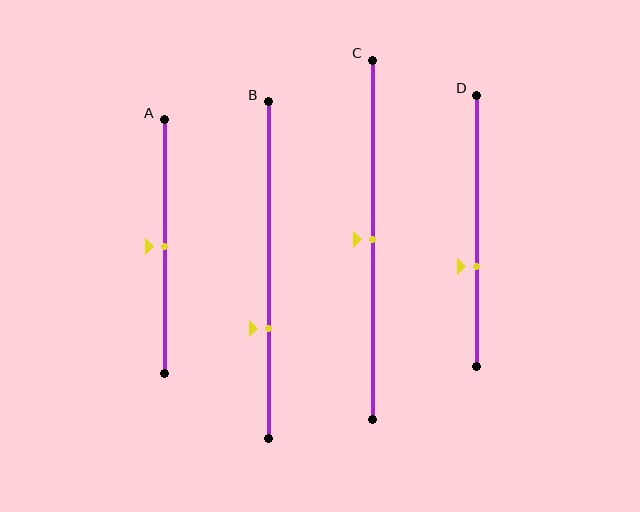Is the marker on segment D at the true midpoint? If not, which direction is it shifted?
No, the marker on segment D is shifted downward by about 13% of the segment length.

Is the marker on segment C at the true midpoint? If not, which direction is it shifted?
Yes, the marker on segment C is at the true midpoint.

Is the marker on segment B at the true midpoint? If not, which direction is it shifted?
No, the marker on segment B is shifted downward by about 18% of the segment length.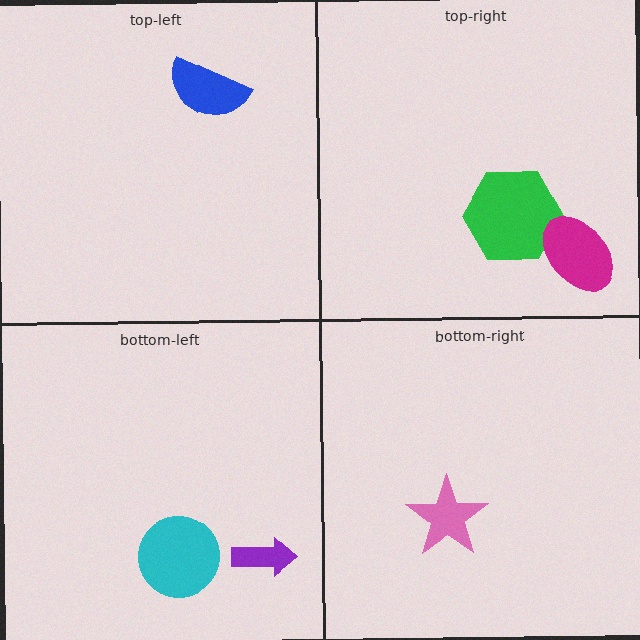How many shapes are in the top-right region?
2.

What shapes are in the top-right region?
The green hexagon, the magenta ellipse.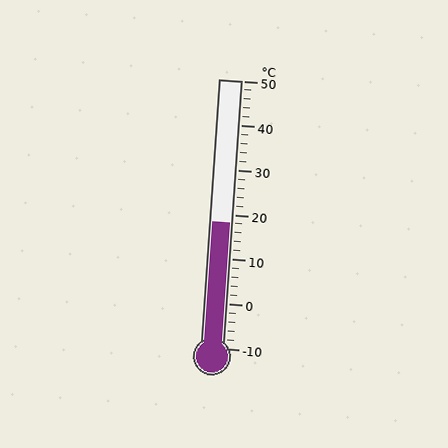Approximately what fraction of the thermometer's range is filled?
The thermometer is filled to approximately 45% of its range.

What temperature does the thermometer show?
The thermometer shows approximately 18°C.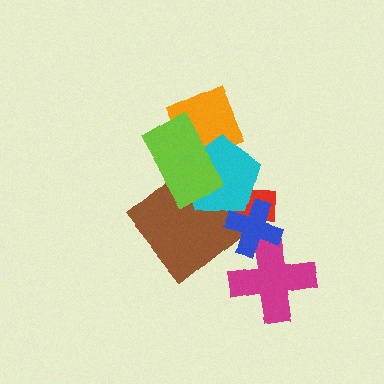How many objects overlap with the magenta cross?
1 object overlaps with the magenta cross.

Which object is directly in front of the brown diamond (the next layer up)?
The cyan pentagon is directly in front of the brown diamond.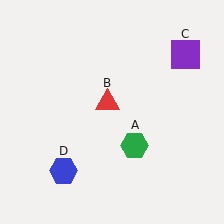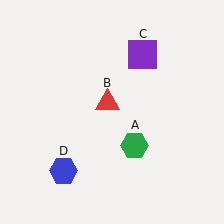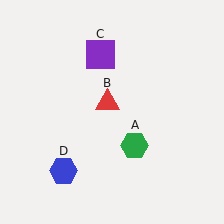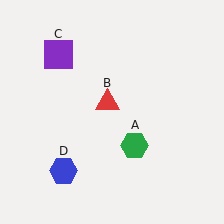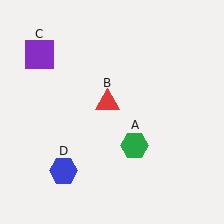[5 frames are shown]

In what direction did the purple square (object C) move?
The purple square (object C) moved left.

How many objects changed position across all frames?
1 object changed position: purple square (object C).